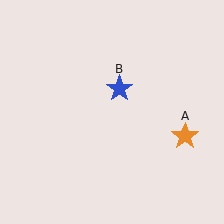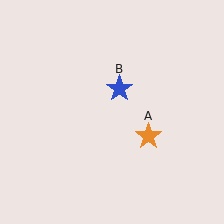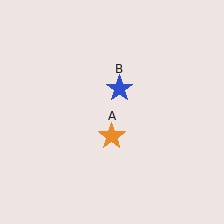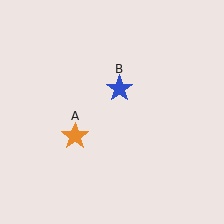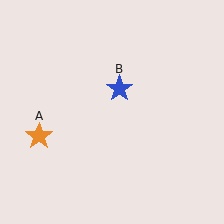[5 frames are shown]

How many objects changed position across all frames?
1 object changed position: orange star (object A).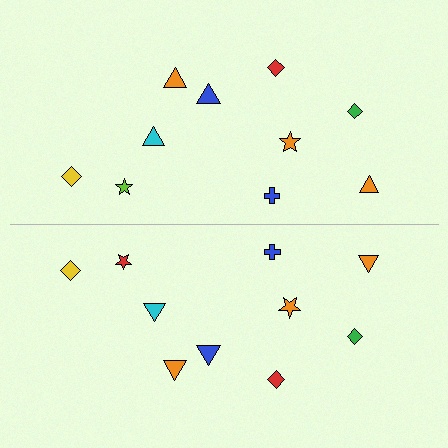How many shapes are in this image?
There are 20 shapes in this image.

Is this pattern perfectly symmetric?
No, the pattern is not perfectly symmetric. The red star on the bottom side breaks the symmetry — its mirror counterpart is lime.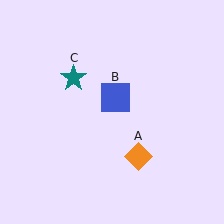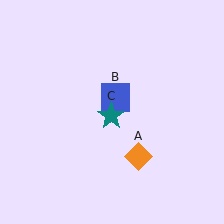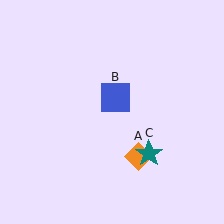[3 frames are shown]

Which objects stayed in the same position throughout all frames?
Orange diamond (object A) and blue square (object B) remained stationary.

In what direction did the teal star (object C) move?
The teal star (object C) moved down and to the right.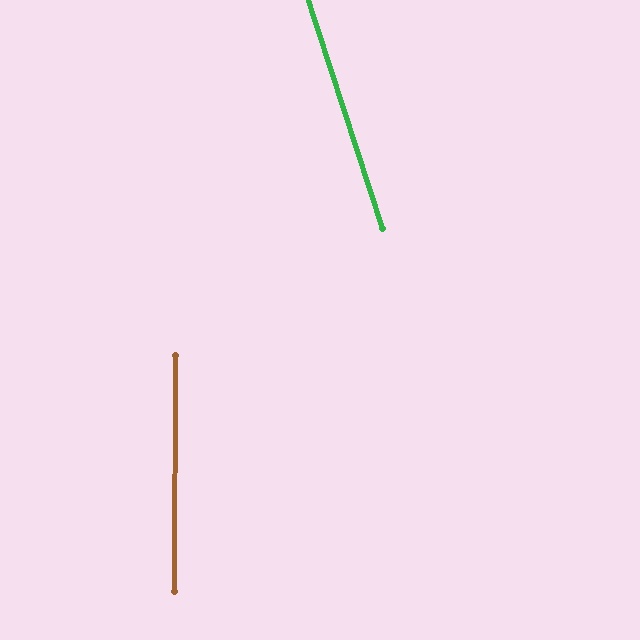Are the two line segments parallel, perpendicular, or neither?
Neither parallel nor perpendicular — they differ by about 18°.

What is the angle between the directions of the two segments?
Approximately 18 degrees.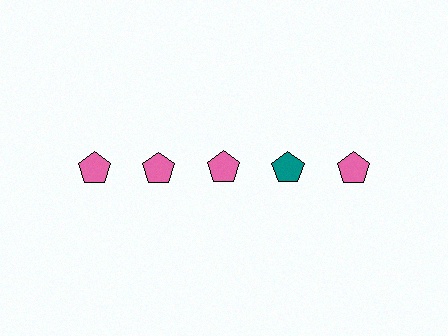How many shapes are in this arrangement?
There are 5 shapes arranged in a grid pattern.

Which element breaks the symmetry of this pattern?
The teal pentagon in the top row, second from right column breaks the symmetry. All other shapes are pink pentagons.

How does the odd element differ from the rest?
It has a different color: teal instead of pink.